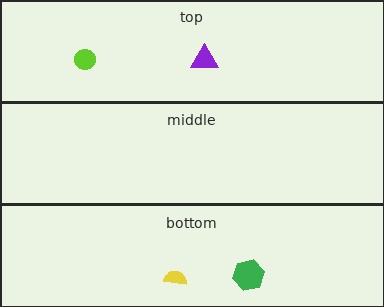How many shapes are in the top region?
2.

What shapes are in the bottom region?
The yellow semicircle, the green hexagon.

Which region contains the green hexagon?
The bottom region.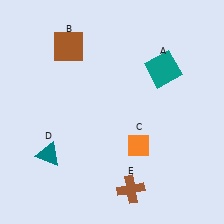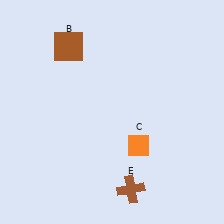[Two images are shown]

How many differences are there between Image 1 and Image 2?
There are 2 differences between the two images.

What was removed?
The teal triangle (D), the teal square (A) were removed in Image 2.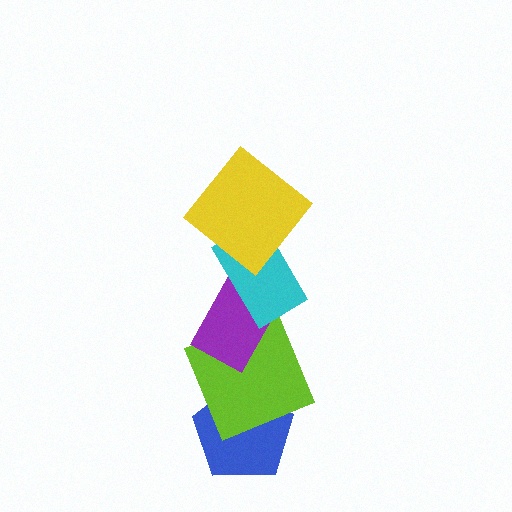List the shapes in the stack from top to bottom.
From top to bottom: the yellow diamond, the cyan rectangle, the purple rectangle, the lime square, the blue pentagon.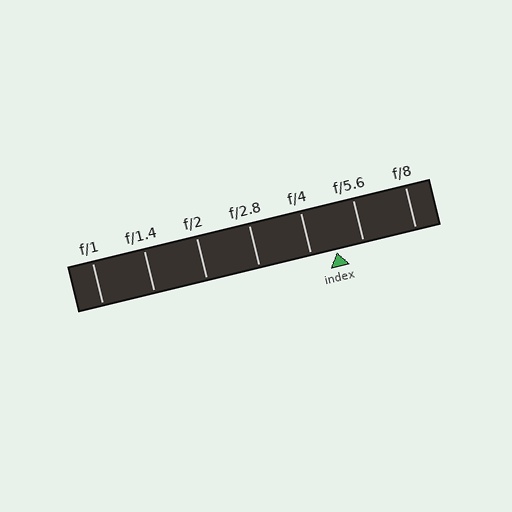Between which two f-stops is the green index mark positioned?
The index mark is between f/4 and f/5.6.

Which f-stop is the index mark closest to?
The index mark is closest to f/4.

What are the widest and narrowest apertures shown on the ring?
The widest aperture shown is f/1 and the narrowest is f/8.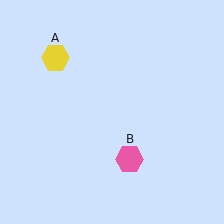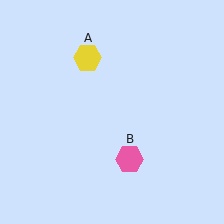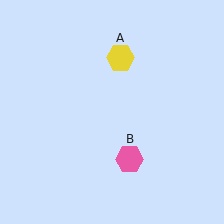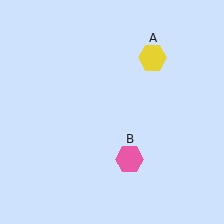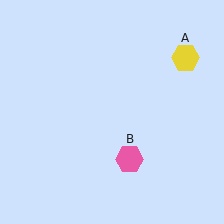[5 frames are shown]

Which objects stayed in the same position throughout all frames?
Pink hexagon (object B) remained stationary.